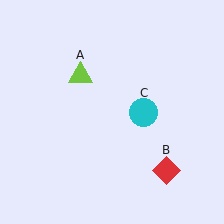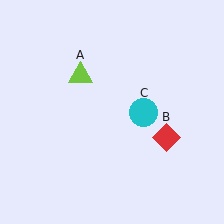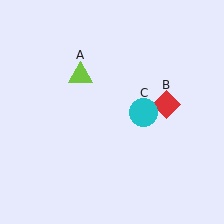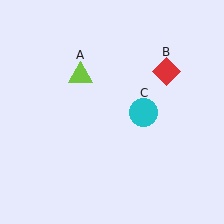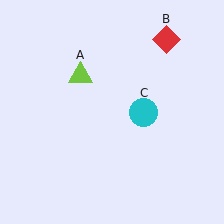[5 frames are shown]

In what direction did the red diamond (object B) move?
The red diamond (object B) moved up.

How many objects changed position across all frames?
1 object changed position: red diamond (object B).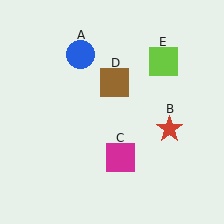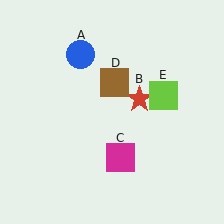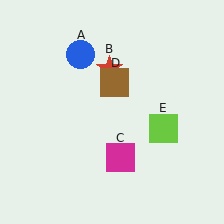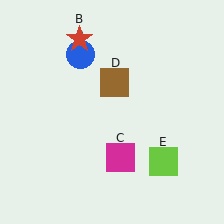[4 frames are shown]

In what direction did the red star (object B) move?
The red star (object B) moved up and to the left.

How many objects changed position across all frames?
2 objects changed position: red star (object B), lime square (object E).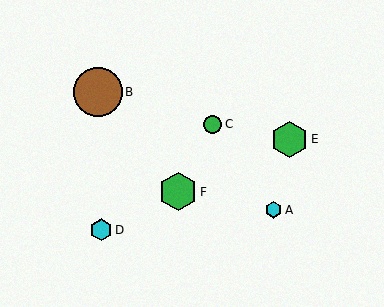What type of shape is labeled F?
Shape F is a green hexagon.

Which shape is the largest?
The brown circle (labeled B) is the largest.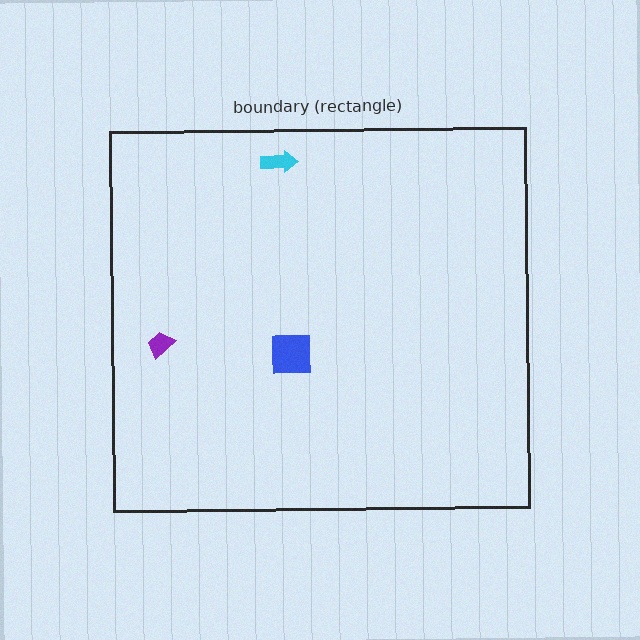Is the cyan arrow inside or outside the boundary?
Inside.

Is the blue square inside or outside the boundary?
Inside.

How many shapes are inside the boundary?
3 inside, 0 outside.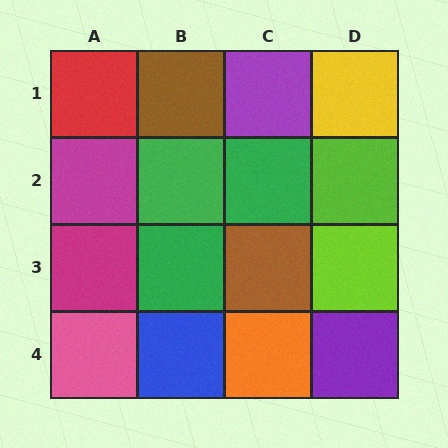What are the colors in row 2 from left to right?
Magenta, green, green, lime.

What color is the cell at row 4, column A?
Pink.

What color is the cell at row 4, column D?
Purple.